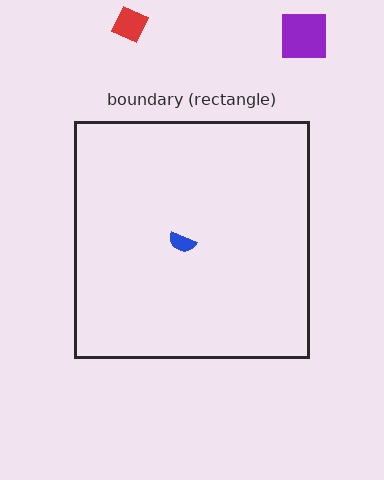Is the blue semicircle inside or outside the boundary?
Inside.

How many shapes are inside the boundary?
1 inside, 2 outside.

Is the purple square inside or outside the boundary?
Outside.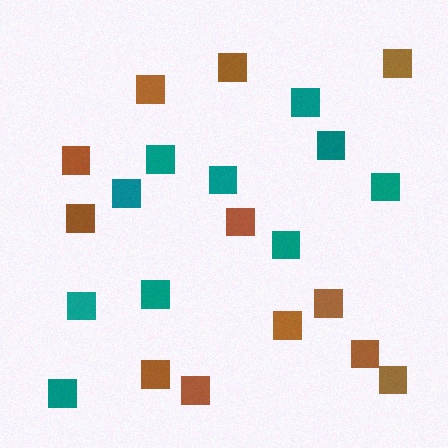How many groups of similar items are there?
There are 2 groups: one group of teal squares (10) and one group of brown squares (12).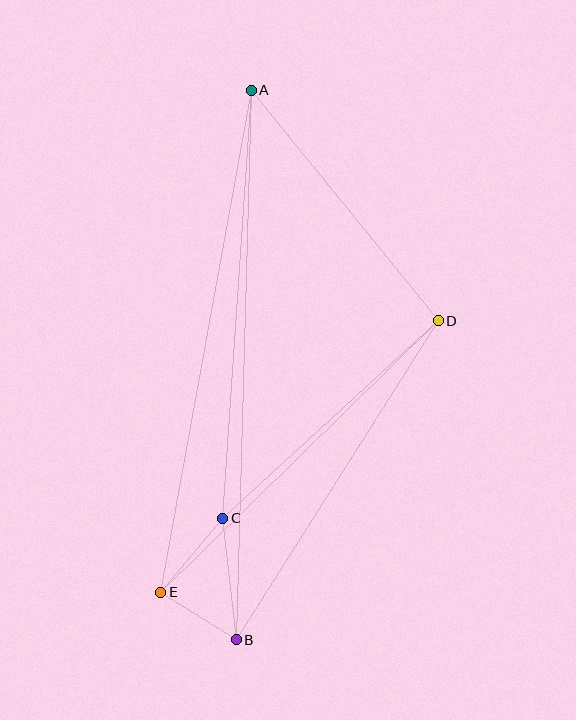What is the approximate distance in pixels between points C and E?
The distance between C and E is approximately 97 pixels.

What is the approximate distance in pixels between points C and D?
The distance between C and D is approximately 292 pixels.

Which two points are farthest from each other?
Points A and B are farthest from each other.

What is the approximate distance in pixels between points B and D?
The distance between B and D is approximately 378 pixels.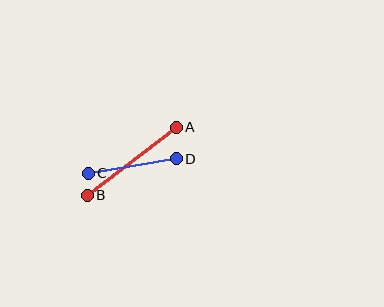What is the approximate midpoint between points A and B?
The midpoint is at approximately (132, 161) pixels.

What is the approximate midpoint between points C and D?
The midpoint is at approximately (132, 166) pixels.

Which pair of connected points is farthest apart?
Points A and B are farthest apart.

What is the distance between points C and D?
The distance is approximately 89 pixels.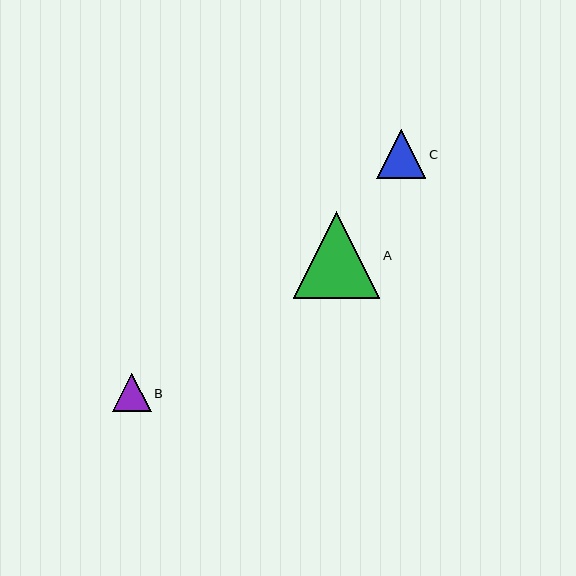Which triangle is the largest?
Triangle A is the largest with a size of approximately 86 pixels.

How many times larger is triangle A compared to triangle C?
Triangle A is approximately 1.8 times the size of triangle C.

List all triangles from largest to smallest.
From largest to smallest: A, C, B.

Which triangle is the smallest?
Triangle B is the smallest with a size of approximately 39 pixels.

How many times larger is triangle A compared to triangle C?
Triangle A is approximately 1.8 times the size of triangle C.